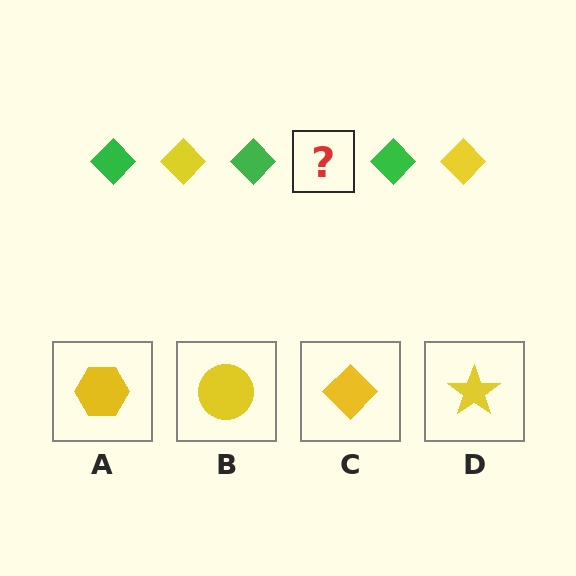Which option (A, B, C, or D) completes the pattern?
C.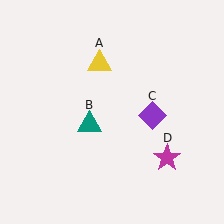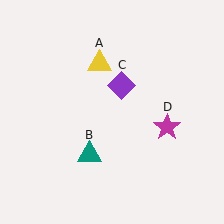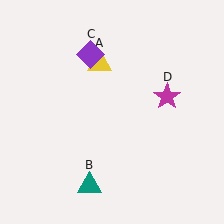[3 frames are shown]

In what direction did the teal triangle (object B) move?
The teal triangle (object B) moved down.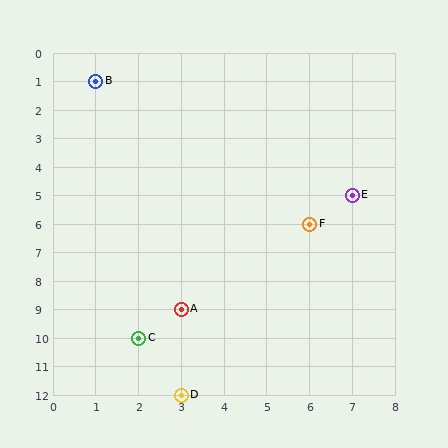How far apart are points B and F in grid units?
Points B and F are 5 columns and 5 rows apart (about 7.1 grid units diagonally).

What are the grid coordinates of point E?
Point E is at grid coordinates (7, 5).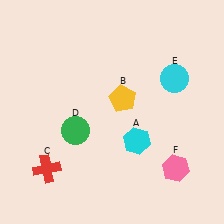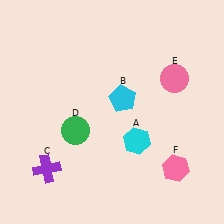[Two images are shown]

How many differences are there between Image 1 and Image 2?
There are 3 differences between the two images.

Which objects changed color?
B changed from yellow to cyan. C changed from red to purple. E changed from cyan to pink.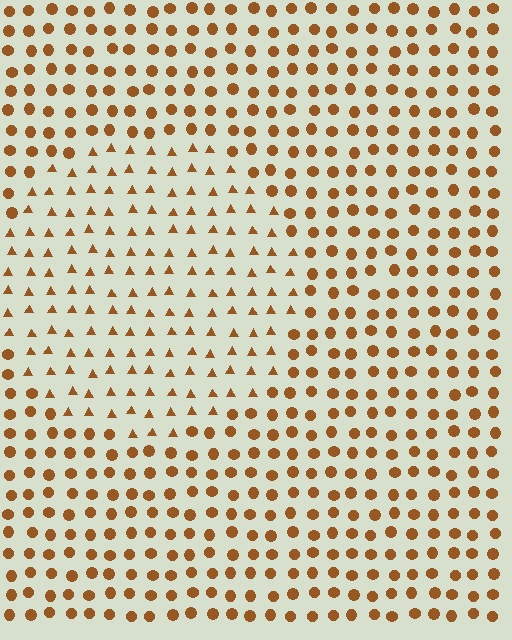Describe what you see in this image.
The image is filled with small brown elements arranged in a uniform grid. A circle-shaped region contains triangles, while the surrounding area contains circles. The boundary is defined purely by the change in element shape.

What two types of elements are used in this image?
The image uses triangles inside the circle region and circles outside it.